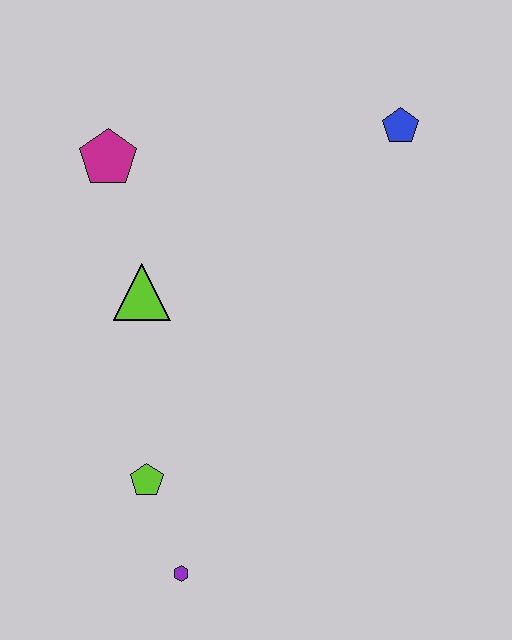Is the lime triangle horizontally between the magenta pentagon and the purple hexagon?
Yes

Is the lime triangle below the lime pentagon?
No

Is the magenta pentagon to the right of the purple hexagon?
No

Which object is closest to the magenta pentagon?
The lime triangle is closest to the magenta pentagon.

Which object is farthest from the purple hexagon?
The blue pentagon is farthest from the purple hexagon.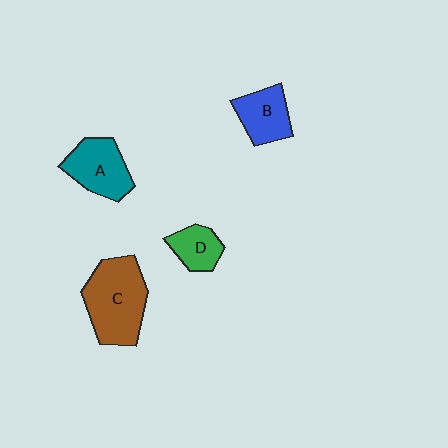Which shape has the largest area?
Shape C (brown).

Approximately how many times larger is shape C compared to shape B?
Approximately 1.8 times.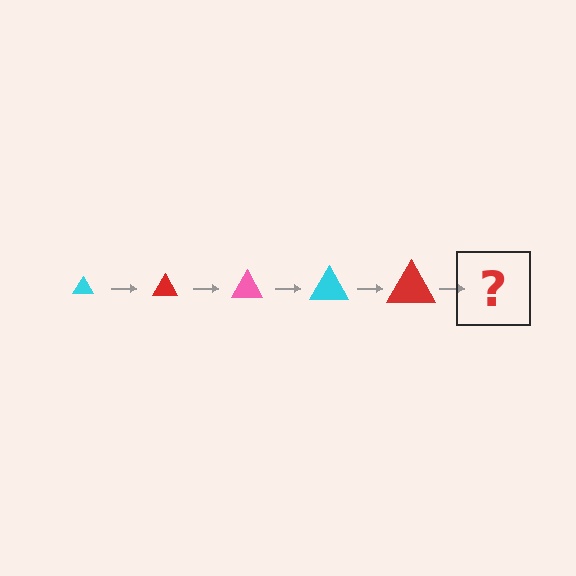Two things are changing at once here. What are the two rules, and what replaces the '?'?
The two rules are that the triangle grows larger each step and the color cycles through cyan, red, and pink. The '?' should be a pink triangle, larger than the previous one.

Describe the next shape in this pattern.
It should be a pink triangle, larger than the previous one.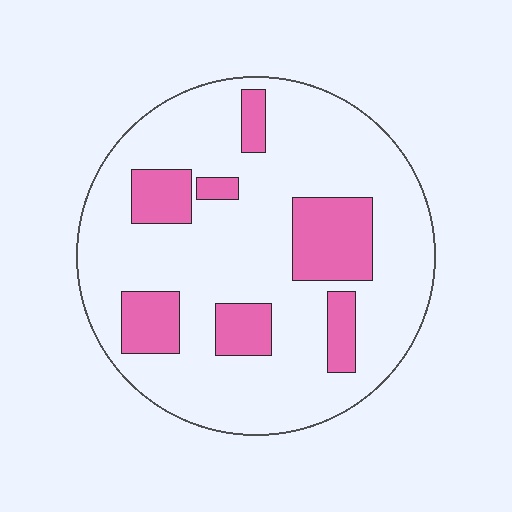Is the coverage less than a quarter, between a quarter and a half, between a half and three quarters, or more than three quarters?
Less than a quarter.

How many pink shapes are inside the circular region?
7.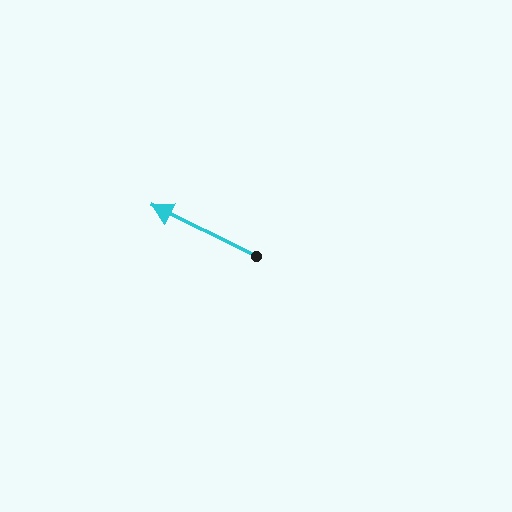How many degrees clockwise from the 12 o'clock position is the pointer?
Approximately 296 degrees.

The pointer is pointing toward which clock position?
Roughly 10 o'clock.